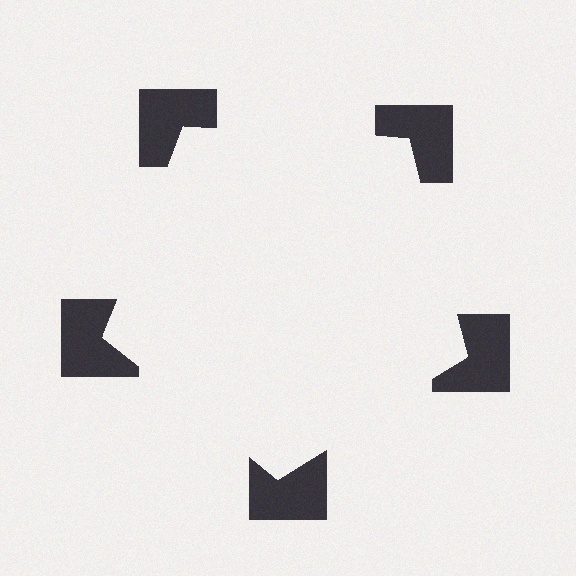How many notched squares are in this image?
There are 5 — one at each vertex of the illusory pentagon.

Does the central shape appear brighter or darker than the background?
It typically appears slightly brighter than the background, even though no actual brightness change is drawn.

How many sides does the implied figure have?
5 sides.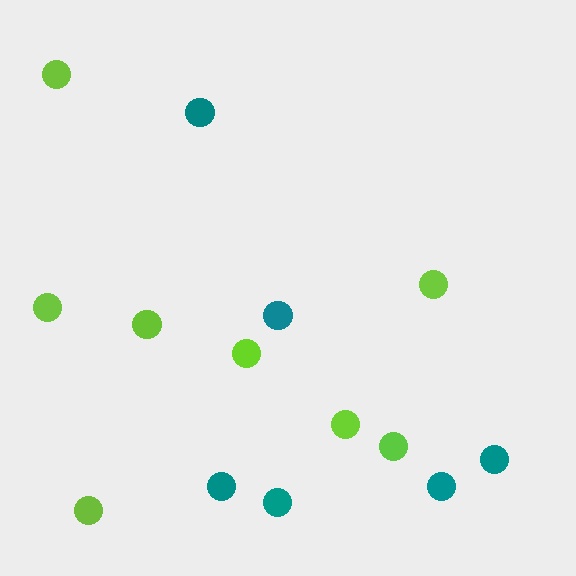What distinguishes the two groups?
There are 2 groups: one group of teal circles (6) and one group of lime circles (8).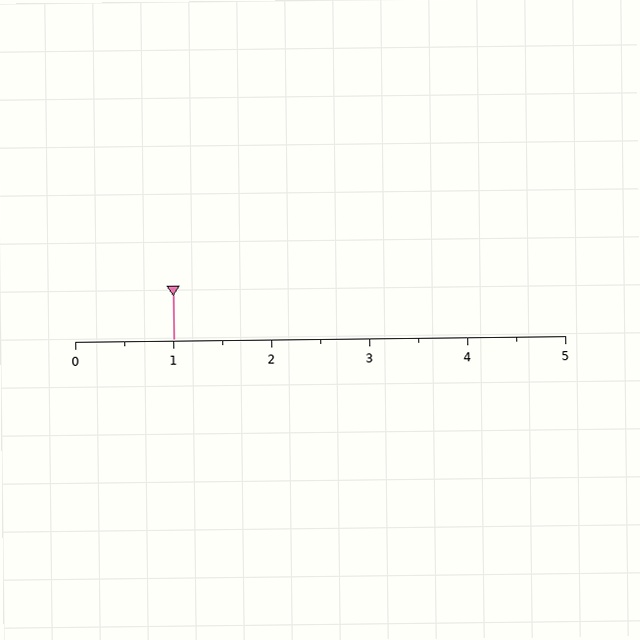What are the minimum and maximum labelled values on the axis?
The axis runs from 0 to 5.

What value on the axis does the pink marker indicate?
The marker indicates approximately 1.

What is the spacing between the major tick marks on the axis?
The major ticks are spaced 1 apart.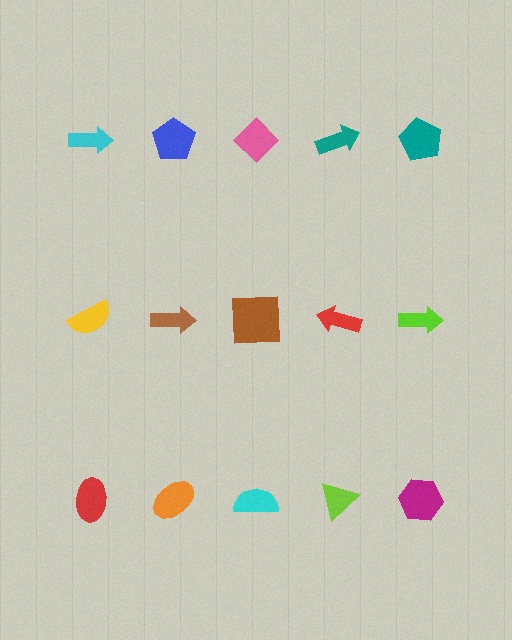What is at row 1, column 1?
A cyan arrow.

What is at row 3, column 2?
An orange ellipse.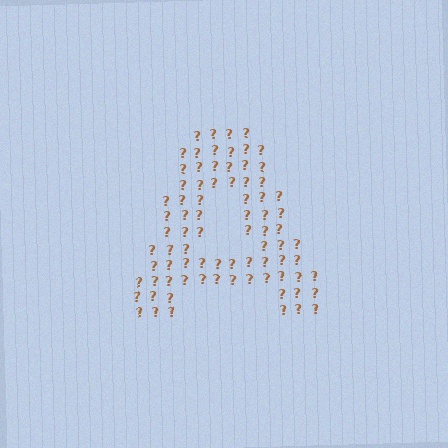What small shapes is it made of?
It is made of small question marks.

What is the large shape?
The large shape is the letter A.